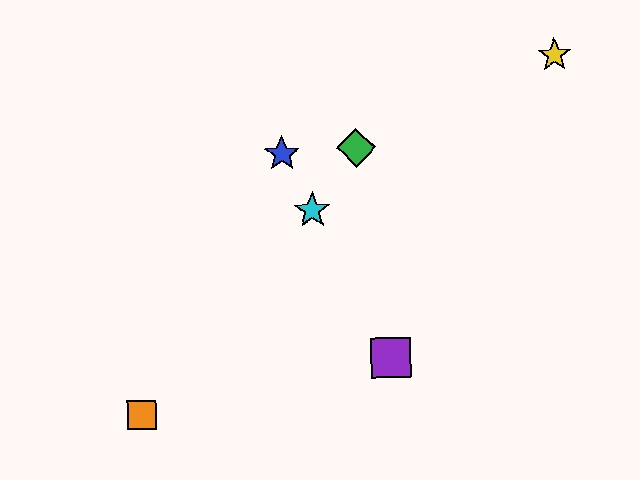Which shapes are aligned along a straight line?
The red diamond, the blue star, the purple square, the cyan star are aligned along a straight line.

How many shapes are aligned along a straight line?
4 shapes (the red diamond, the blue star, the purple square, the cyan star) are aligned along a straight line.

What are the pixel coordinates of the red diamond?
The red diamond is at (392, 360).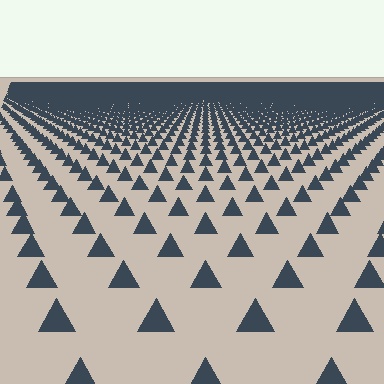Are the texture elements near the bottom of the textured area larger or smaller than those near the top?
Larger. Near the bottom, elements are closer to the viewer and appear at a bigger on-screen size.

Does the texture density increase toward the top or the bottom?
Density increases toward the top.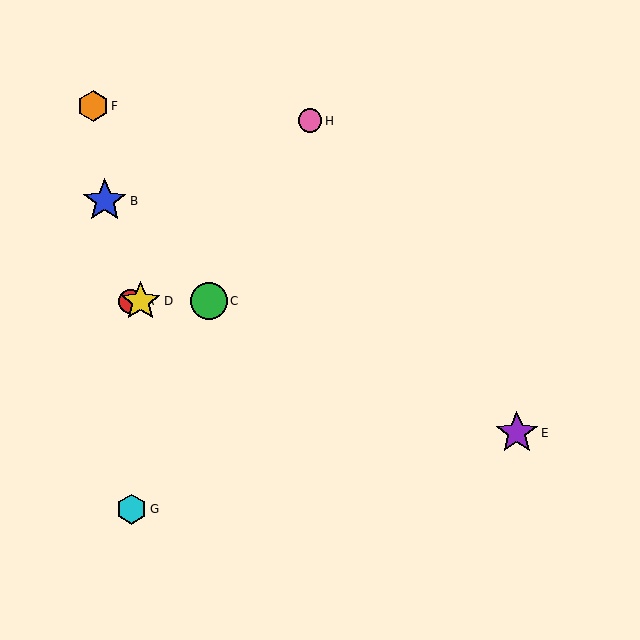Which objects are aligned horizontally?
Objects A, C, D are aligned horizontally.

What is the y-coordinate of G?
Object G is at y≈509.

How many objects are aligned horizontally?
3 objects (A, C, D) are aligned horizontally.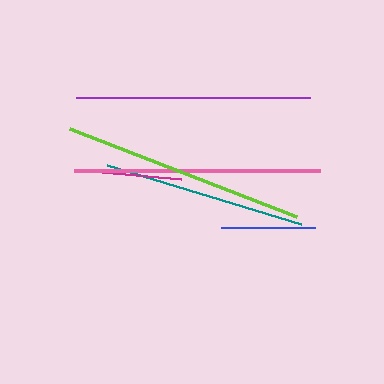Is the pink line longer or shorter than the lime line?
The pink line is longer than the lime line.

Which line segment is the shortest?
The magenta line is the shortest at approximately 79 pixels.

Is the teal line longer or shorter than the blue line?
The teal line is longer than the blue line.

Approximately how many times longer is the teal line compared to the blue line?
The teal line is approximately 2.2 times the length of the blue line.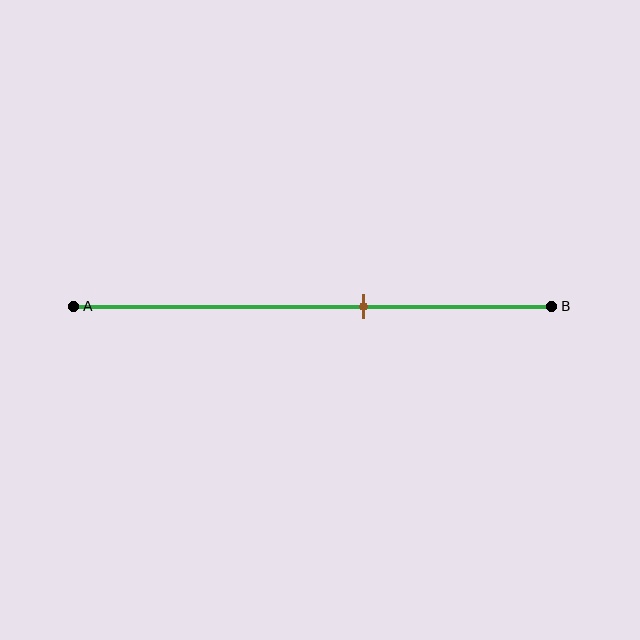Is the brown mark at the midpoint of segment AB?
No, the mark is at about 60% from A, not at the 50% midpoint.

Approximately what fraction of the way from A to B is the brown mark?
The brown mark is approximately 60% of the way from A to B.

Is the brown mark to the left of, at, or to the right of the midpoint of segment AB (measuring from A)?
The brown mark is to the right of the midpoint of segment AB.